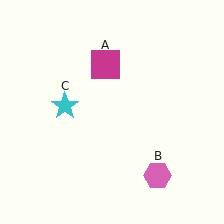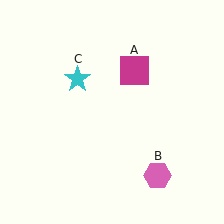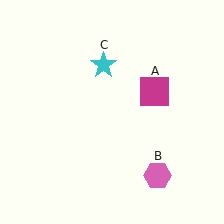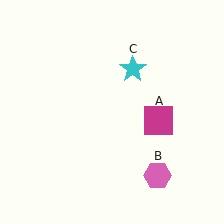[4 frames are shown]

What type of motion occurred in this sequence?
The magenta square (object A), cyan star (object C) rotated clockwise around the center of the scene.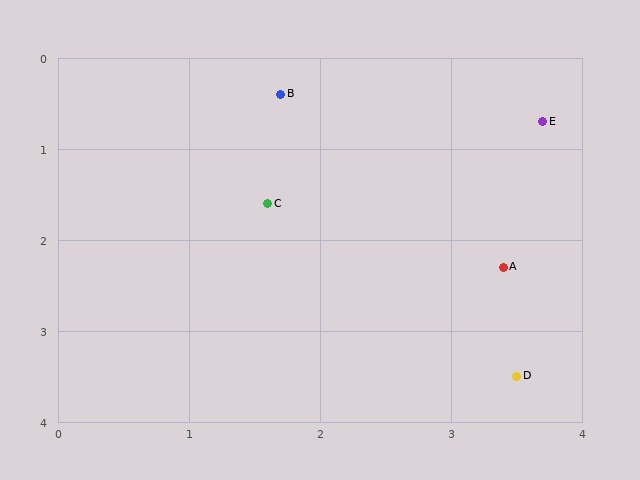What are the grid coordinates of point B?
Point B is at approximately (1.7, 0.4).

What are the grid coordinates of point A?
Point A is at approximately (3.4, 2.3).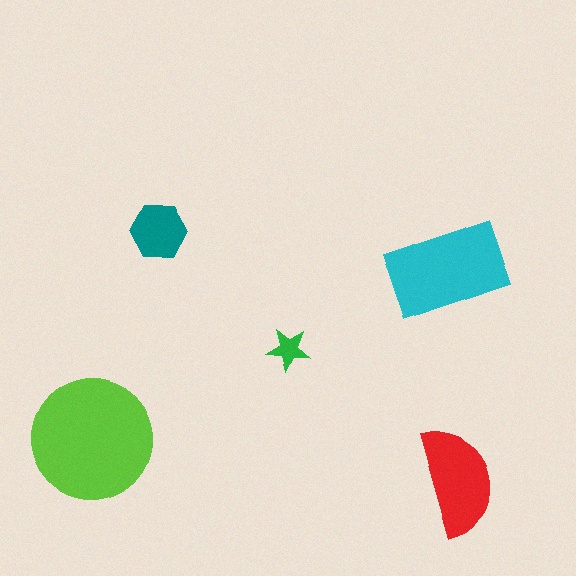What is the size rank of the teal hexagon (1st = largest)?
4th.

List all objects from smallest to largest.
The green star, the teal hexagon, the red semicircle, the cyan rectangle, the lime circle.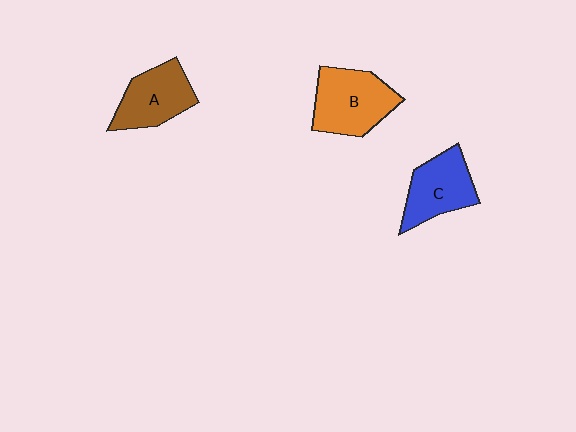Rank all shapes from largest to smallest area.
From largest to smallest: B (orange), C (blue), A (brown).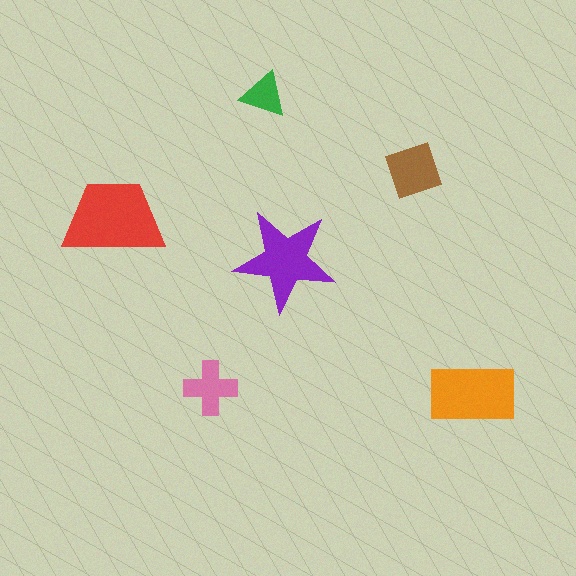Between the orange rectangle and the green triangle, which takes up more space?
The orange rectangle.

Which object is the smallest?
The green triangle.